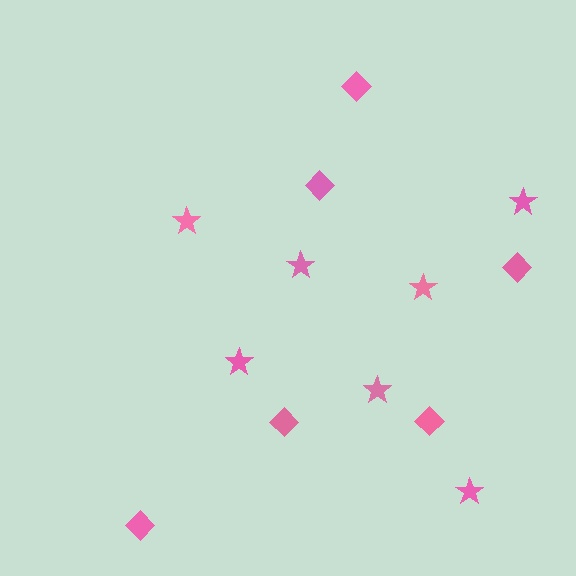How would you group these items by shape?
There are 2 groups: one group of stars (7) and one group of diamonds (6).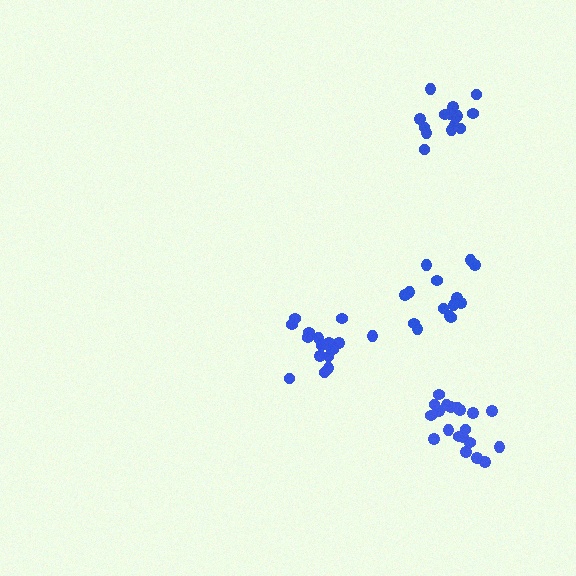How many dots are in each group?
Group 1: 14 dots, Group 2: 17 dots, Group 3: 20 dots, Group 4: 14 dots (65 total).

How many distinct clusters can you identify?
There are 4 distinct clusters.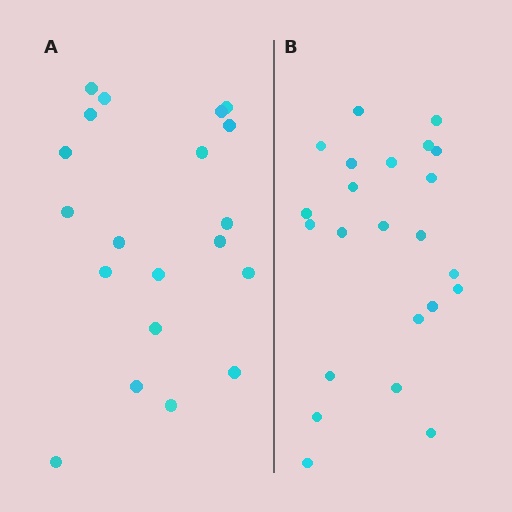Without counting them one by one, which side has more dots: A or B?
Region B (the right region) has more dots.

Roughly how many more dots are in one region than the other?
Region B has just a few more — roughly 2 or 3 more dots than region A.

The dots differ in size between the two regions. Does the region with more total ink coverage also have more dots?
No. Region A has more total ink coverage because its dots are larger, but region B actually contains more individual dots. Total area can be misleading — the number of items is what matters here.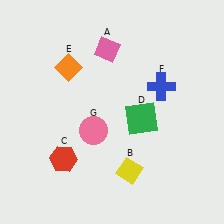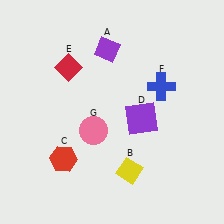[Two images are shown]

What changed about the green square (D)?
In Image 1, D is green. In Image 2, it changed to purple.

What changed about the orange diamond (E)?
In Image 1, E is orange. In Image 2, it changed to red.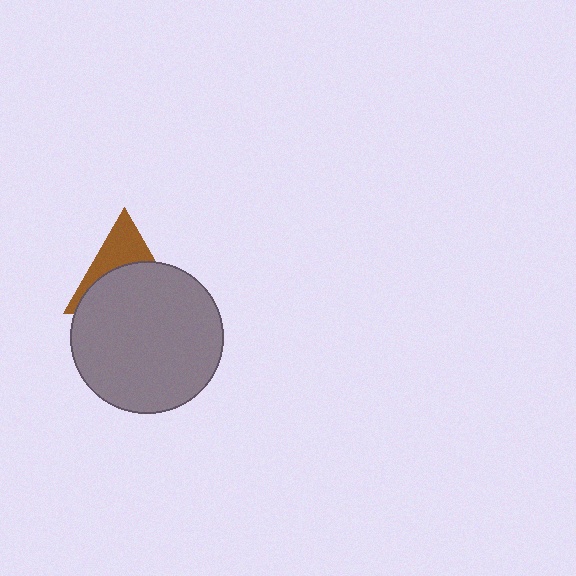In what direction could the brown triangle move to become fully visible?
The brown triangle could move up. That would shift it out from behind the gray circle entirely.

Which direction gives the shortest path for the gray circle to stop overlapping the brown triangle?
Moving down gives the shortest separation.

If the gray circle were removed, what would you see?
You would see the complete brown triangle.